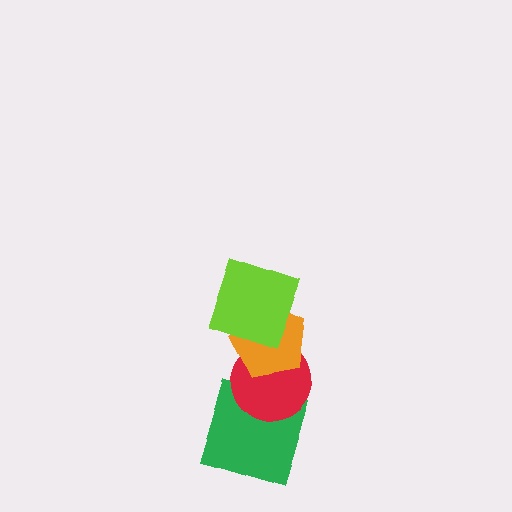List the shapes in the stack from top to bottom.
From top to bottom: the lime square, the orange pentagon, the red circle, the green square.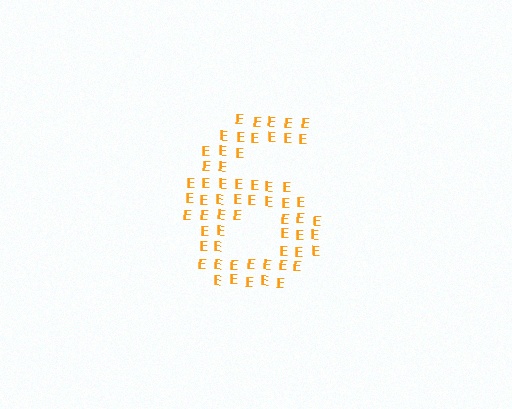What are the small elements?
The small elements are letter E's.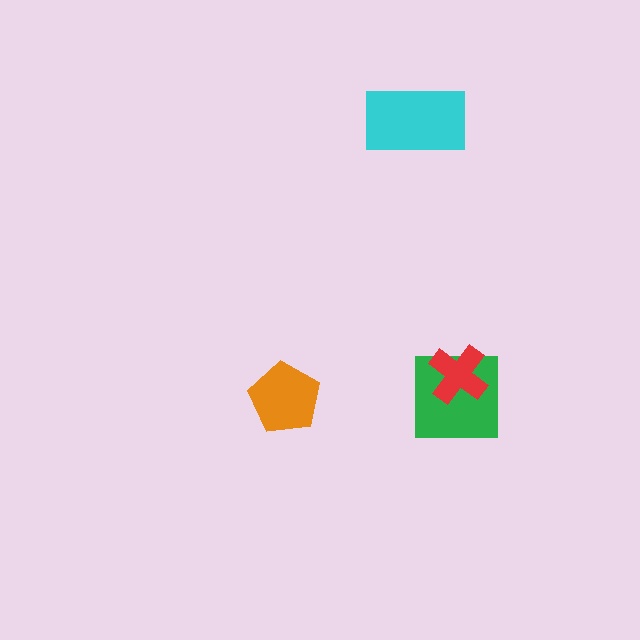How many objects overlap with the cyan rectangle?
0 objects overlap with the cyan rectangle.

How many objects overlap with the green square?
1 object overlaps with the green square.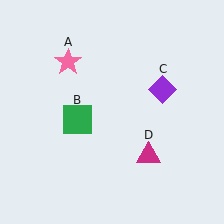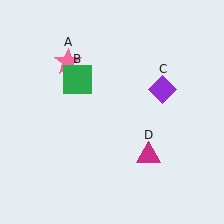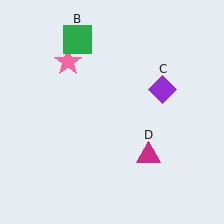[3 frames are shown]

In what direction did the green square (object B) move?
The green square (object B) moved up.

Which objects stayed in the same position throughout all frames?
Pink star (object A) and purple diamond (object C) and magenta triangle (object D) remained stationary.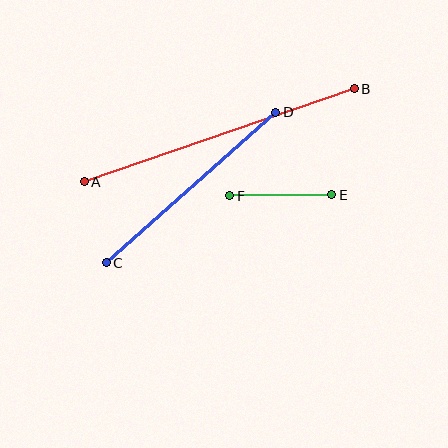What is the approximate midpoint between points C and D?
The midpoint is at approximately (191, 188) pixels.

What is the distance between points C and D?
The distance is approximately 227 pixels.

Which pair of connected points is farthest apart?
Points A and B are farthest apart.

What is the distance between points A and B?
The distance is approximately 285 pixels.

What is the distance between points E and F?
The distance is approximately 102 pixels.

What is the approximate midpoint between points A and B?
The midpoint is at approximately (219, 135) pixels.